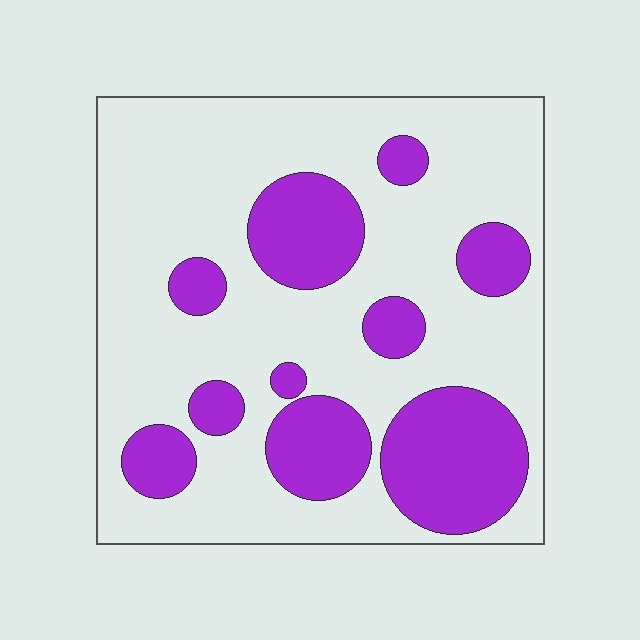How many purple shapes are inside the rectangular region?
10.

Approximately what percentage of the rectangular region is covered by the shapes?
Approximately 30%.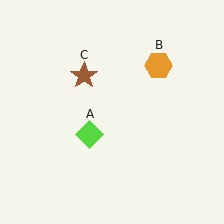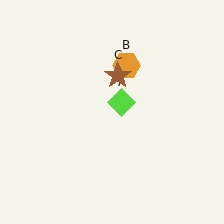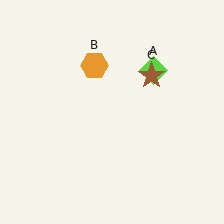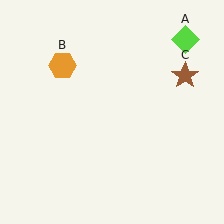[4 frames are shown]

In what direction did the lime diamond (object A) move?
The lime diamond (object A) moved up and to the right.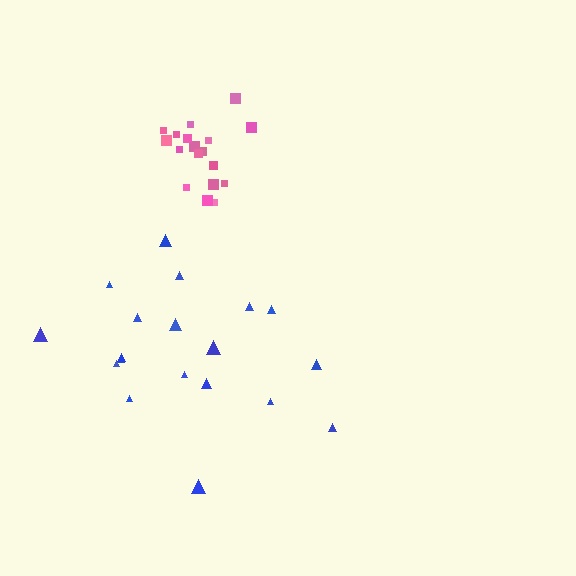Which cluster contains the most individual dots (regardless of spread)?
Blue (19).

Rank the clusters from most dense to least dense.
pink, blue.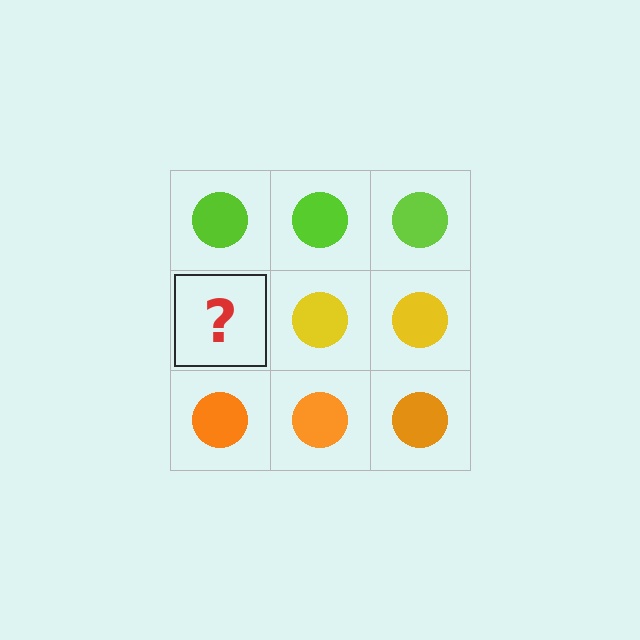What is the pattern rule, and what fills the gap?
The rule is that each row has a consistent color. The gap should be filled with a yellow circle.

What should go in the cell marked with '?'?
The missing cell should contain a yellow circle.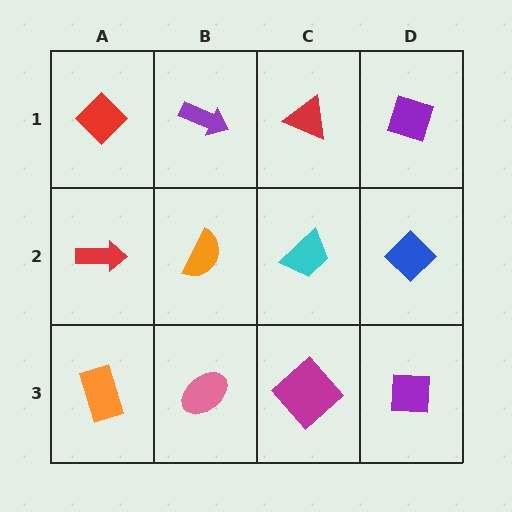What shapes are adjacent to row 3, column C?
A cyan trapezoid (row 2, column C), a pink ellipse (row 3, column B), a purple square (row 3, column D).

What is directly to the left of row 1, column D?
A red triangle.